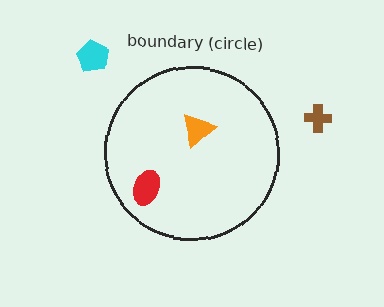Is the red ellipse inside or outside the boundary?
Inside.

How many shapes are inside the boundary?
2 inside, 2 outside.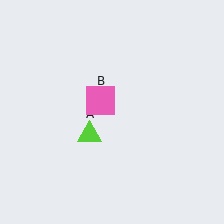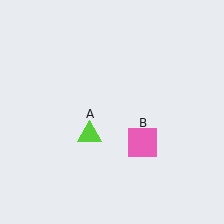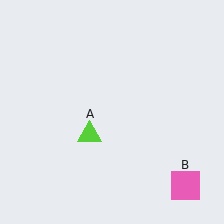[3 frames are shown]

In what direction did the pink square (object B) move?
The pink square (object B) moved down and to the right.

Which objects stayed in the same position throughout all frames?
Lime triangle (object A) remained stationary.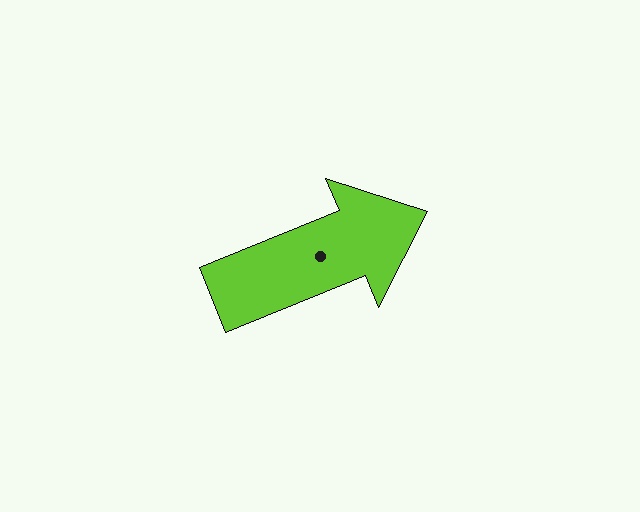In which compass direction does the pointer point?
East.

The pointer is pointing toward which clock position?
Roughly 2 o'clock.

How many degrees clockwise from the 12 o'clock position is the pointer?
Approximately 68 degrees.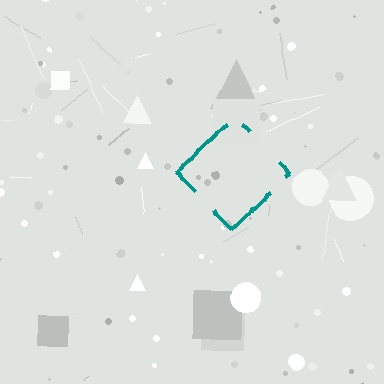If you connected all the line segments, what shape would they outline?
They would outline a diamond.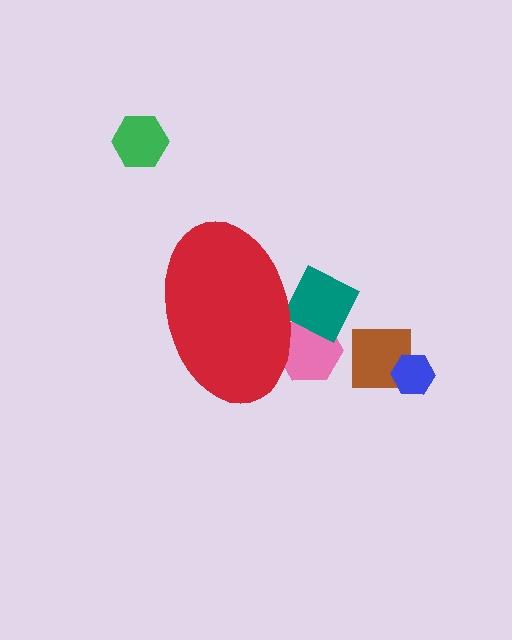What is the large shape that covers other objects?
A red ellipse.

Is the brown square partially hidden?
No, the brown square is fully visible.